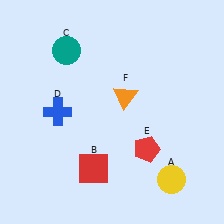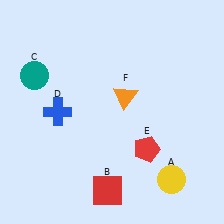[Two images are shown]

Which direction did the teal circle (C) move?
The teal circle (C) moved left.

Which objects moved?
The objects that moved are: the red square (B), the teal circle (C).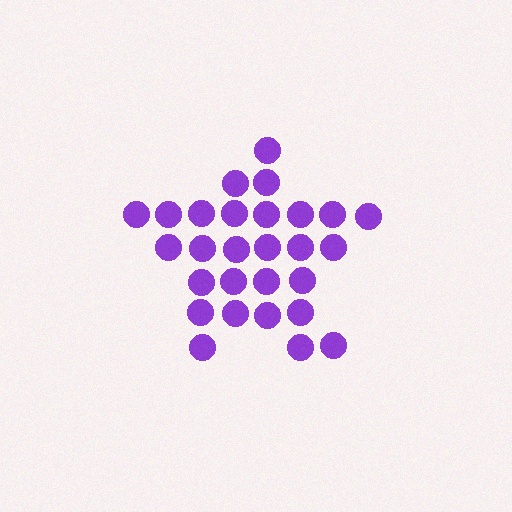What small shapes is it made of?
It is made of small circles.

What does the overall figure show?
The overall figure shows a star.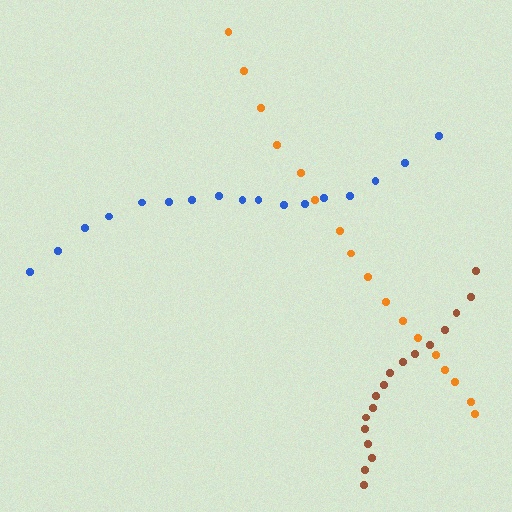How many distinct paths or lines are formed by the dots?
There are 3 distinct paths.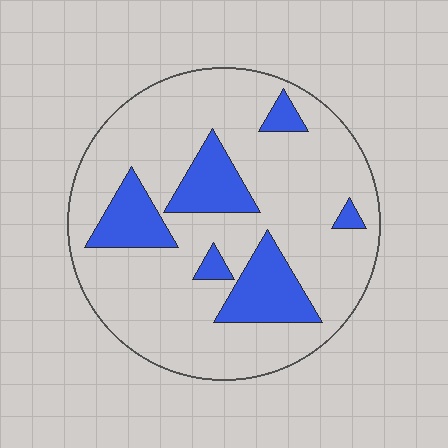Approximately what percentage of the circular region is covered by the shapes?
Approximately 20%.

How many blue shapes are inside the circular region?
6.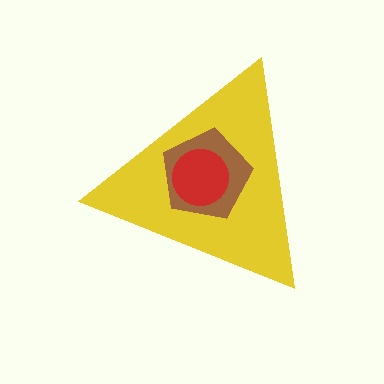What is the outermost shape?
The yellow triangle.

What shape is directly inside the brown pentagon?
The red circle.